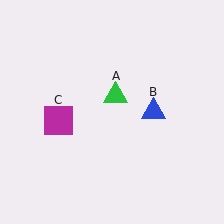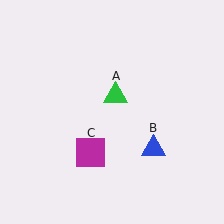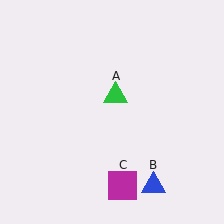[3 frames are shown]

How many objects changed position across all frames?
2 objects changed position: blue triangle (object B), magenta square (object C).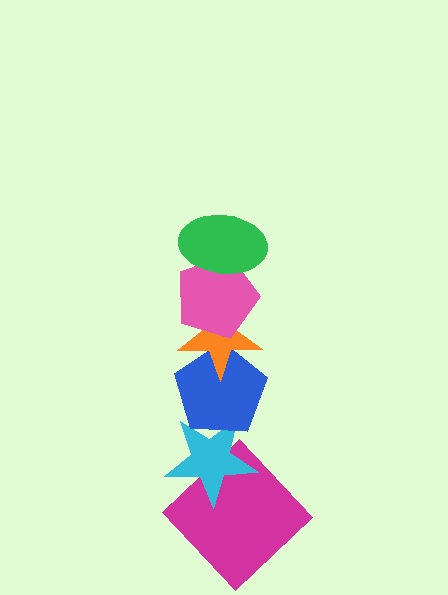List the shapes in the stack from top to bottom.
From top to bottom: the green ellipse, the pink pentagon, the orange star, the blue pentagon, the cyan star, the magenta diamond.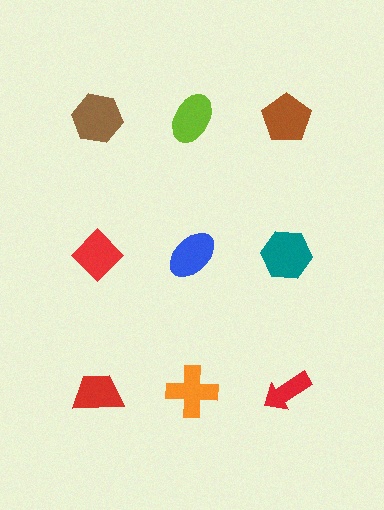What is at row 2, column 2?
A blue ellipse.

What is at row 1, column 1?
A brown hexagon.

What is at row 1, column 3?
A brown pentagon.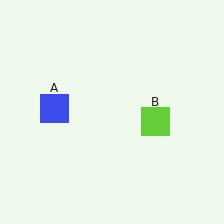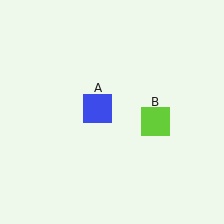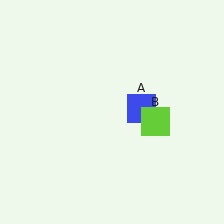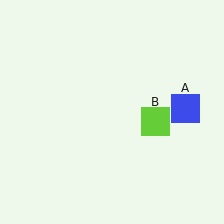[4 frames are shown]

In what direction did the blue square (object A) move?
The blue square (object A) moved right.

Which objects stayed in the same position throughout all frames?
Lime square (object B) remained stationary.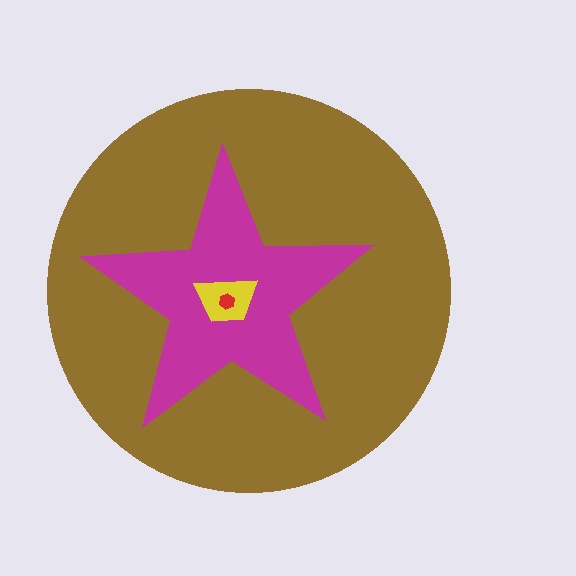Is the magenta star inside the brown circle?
Yes.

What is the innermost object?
The red hexagon.